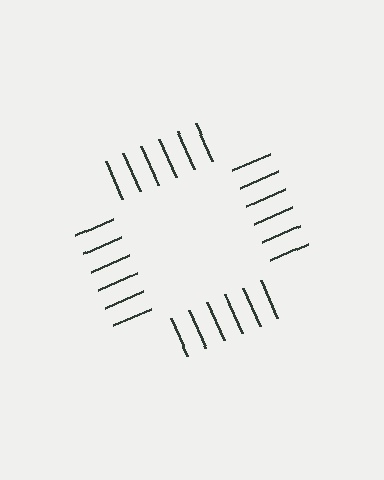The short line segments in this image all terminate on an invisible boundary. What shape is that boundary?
An illusory square — the line segments terminate on its edges but no continuous stroke is drawn.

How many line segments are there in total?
24 — 6 along each of the 4 edges.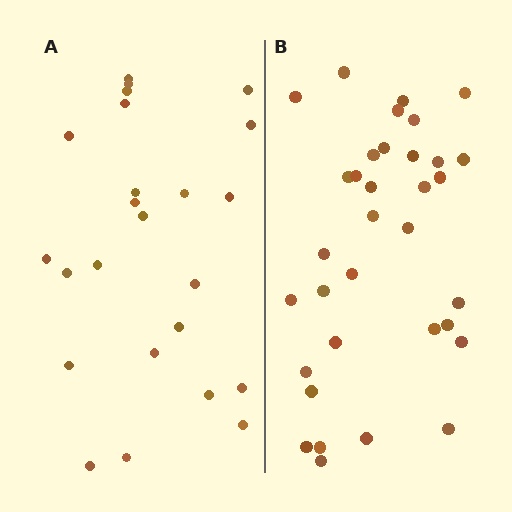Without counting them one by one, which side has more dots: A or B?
Region B (the right region) has more dots.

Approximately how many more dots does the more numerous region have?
Region B has roughly 10 or so more dots than region A.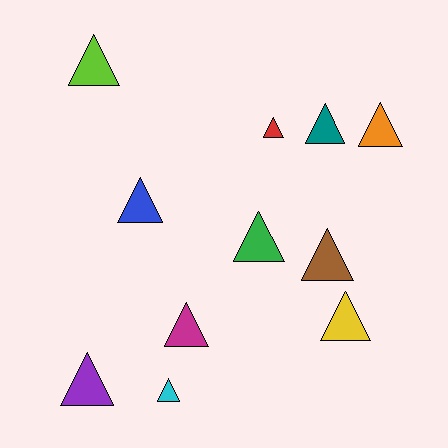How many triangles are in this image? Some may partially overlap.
There are 11 triangles.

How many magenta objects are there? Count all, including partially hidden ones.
There is 1 magenta object.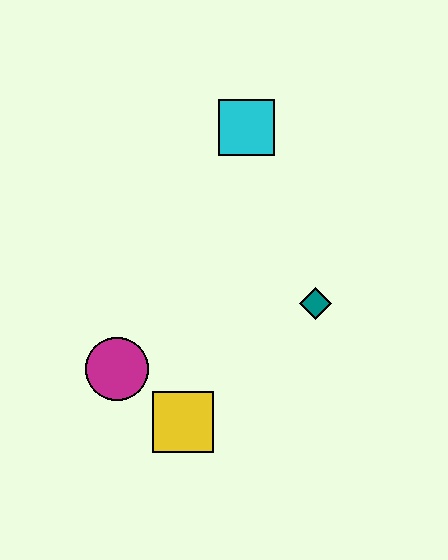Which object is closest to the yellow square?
The magenta circle is closest to the yellow square.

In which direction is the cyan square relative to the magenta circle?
The cyan square is above the magenta circle.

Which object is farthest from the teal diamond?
The magenta circle is farthest from the teal diamond.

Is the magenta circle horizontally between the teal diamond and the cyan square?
No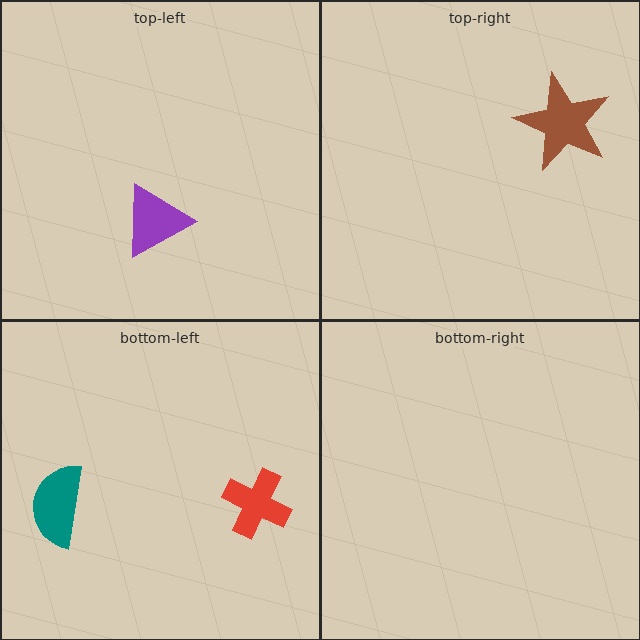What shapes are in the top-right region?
The brown star.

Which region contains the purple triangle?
The top-left region.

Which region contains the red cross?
The bottom-left region.